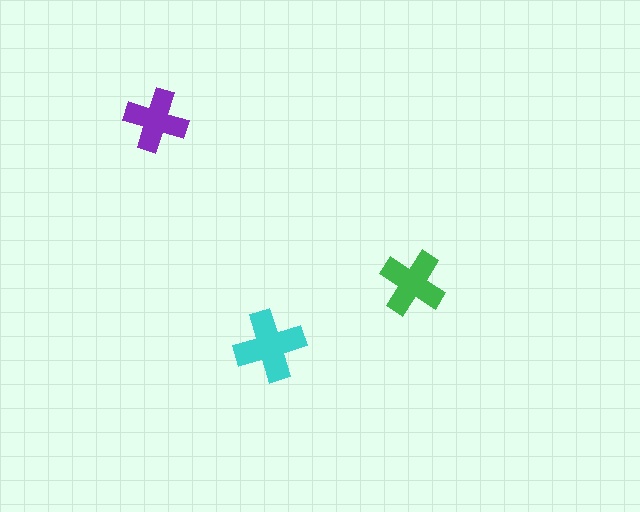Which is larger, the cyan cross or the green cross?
The cyan one.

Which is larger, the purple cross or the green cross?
The green one.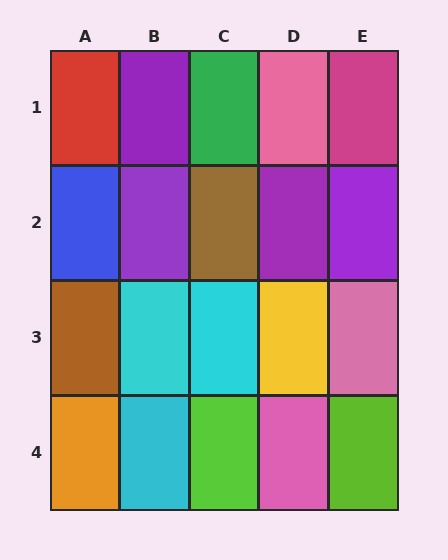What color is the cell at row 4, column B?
Cyan.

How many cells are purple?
4 cells are purple.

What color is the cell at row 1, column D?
Pink.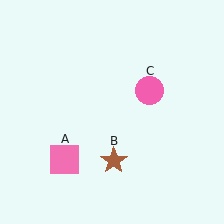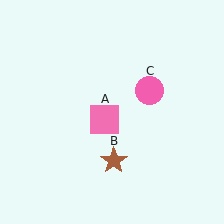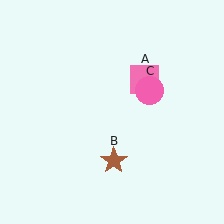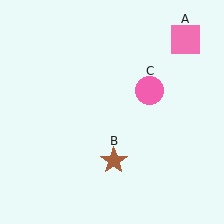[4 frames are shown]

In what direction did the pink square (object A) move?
The pink square (object A) moved up and to the right.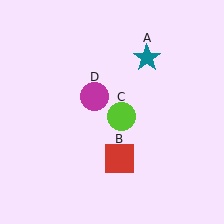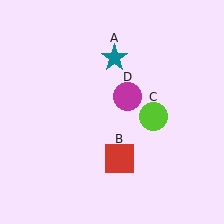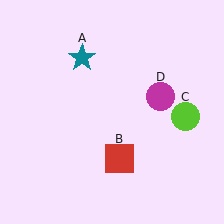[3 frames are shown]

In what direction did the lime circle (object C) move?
The lime circle (object C) moved right.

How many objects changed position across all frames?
3 objects changed position: teal star (object A), lime circle (object C), magenta circle (object D).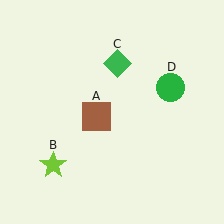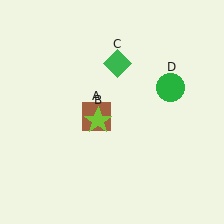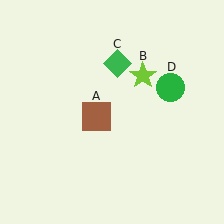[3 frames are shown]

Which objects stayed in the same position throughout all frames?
Brown square (object A) and green diamond (object C) and green circle (object D) remained stationary.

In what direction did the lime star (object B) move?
The lime star (object B) moved up and to the right.